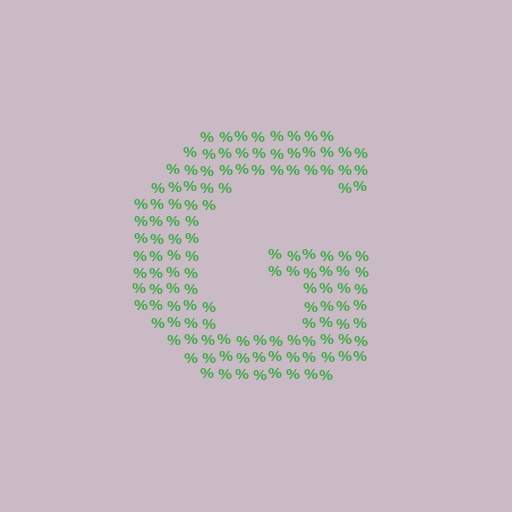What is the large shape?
The large shape is the letter G.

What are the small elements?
The small elements are percent signs.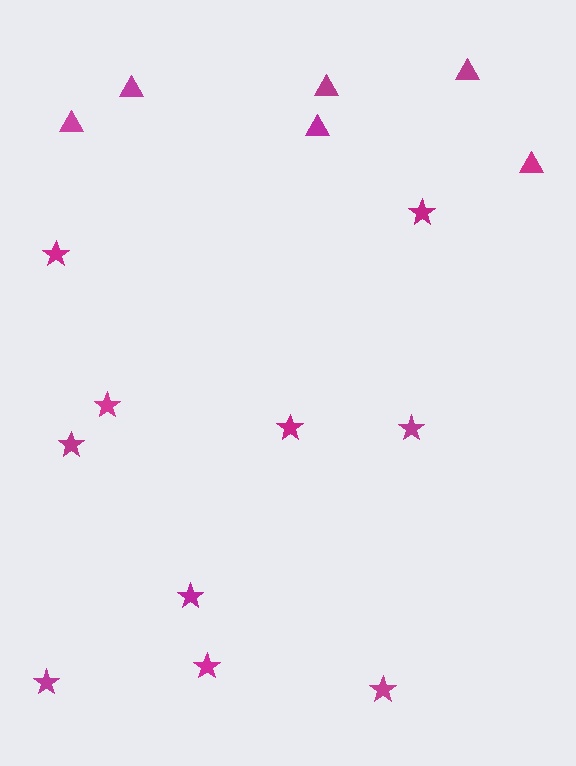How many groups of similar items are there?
There are 2 groups: one group of stars (10) and one group of triangles (6).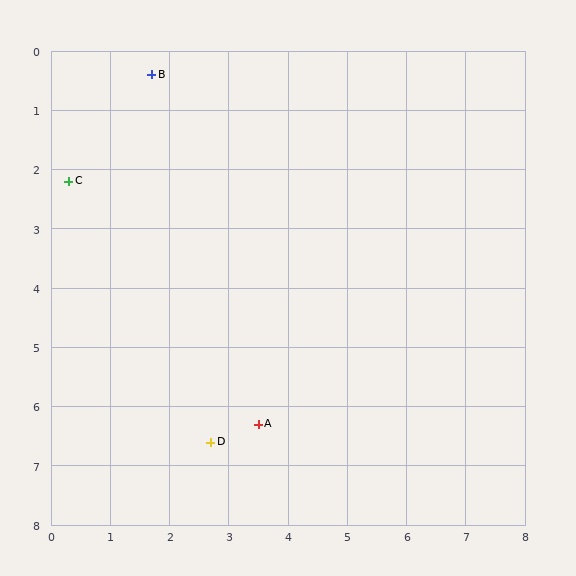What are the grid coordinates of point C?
Point C is at approximately (0.3, 2.2).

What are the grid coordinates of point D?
Point D is at approximately (2.7, 6.6).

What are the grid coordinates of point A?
Point A is at approximately (3.5, 6.3).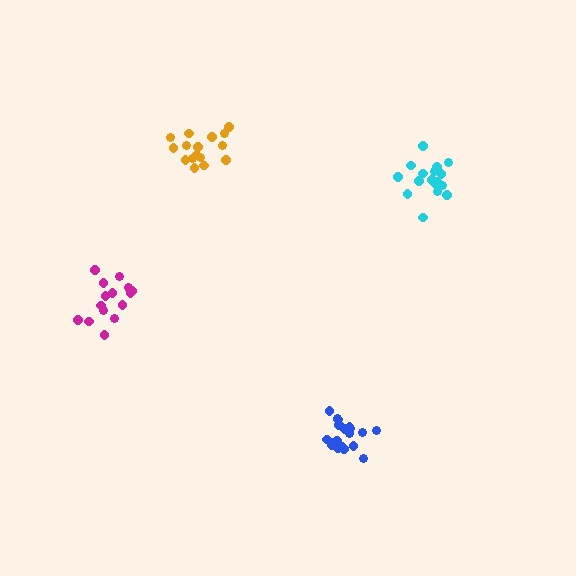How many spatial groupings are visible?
There are 4 spatial groupings.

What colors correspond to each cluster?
The clusters are colored: cyan, magenta, orange, blue.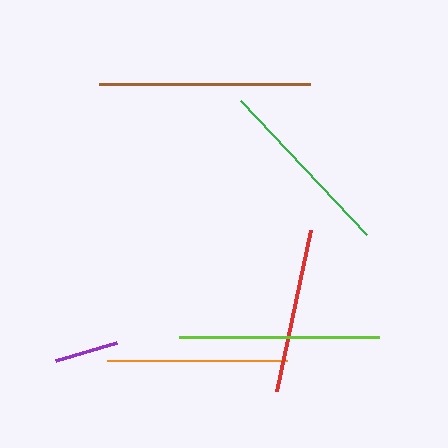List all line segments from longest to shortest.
From longest to shortest: brown, lime, green, orange, red, purple.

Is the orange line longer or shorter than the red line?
The orange line is longer than the red line.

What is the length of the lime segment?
The lime segment is approximately 200 pixels long.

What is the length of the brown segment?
The brown segment is approximately 211 pixels long.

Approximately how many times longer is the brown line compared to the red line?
The brown line is approximately 1.3 times the length of the red line.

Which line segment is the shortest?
The purple line is the shortest at approximately 64 pixels.